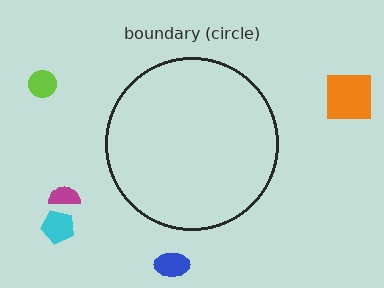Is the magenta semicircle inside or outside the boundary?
Outside.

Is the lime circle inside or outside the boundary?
Outside.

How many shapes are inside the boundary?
0 inside, 5 outside.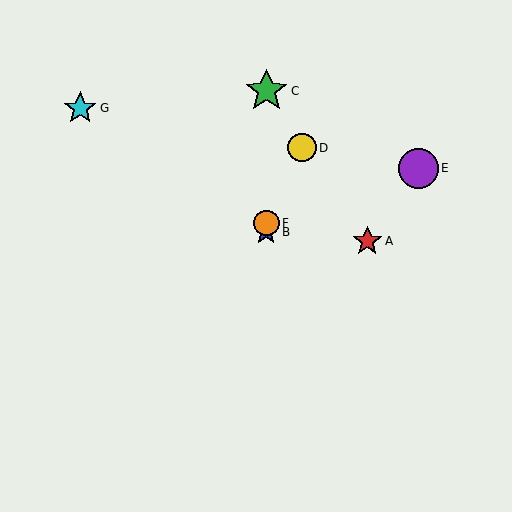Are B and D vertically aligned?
No, B is at x≈266 and D is at x≈302.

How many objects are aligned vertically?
3 objects (B, C, F) are aligned vertically.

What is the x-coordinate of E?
Object E is at x≈419.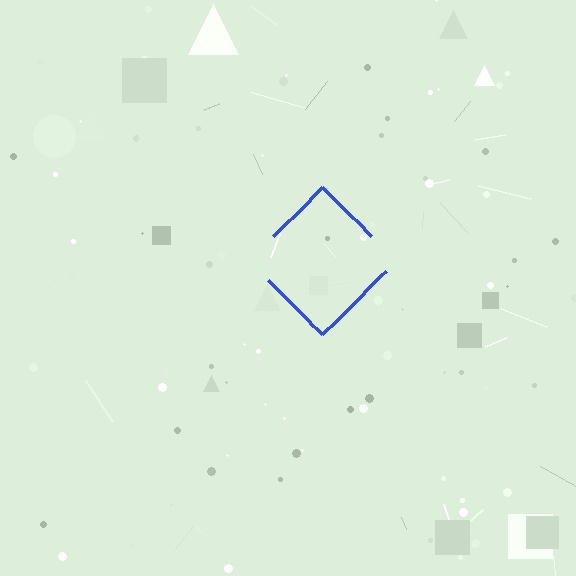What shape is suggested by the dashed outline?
The dashed outline suggests a diamond.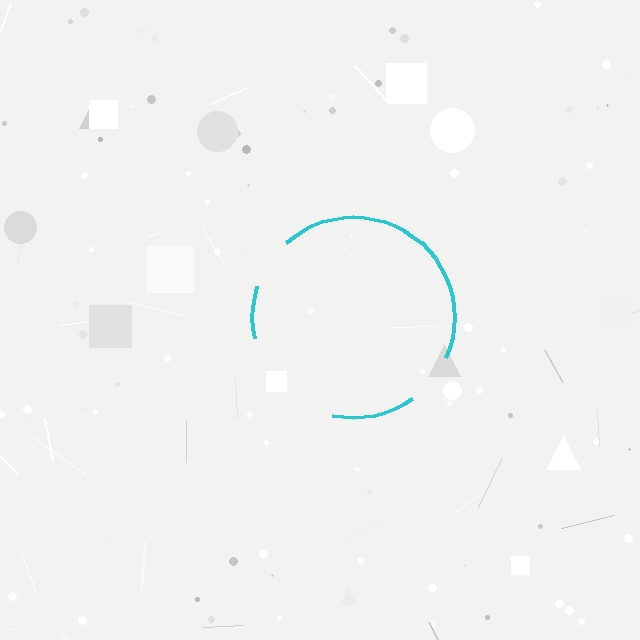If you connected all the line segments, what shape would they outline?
They would outline a circle.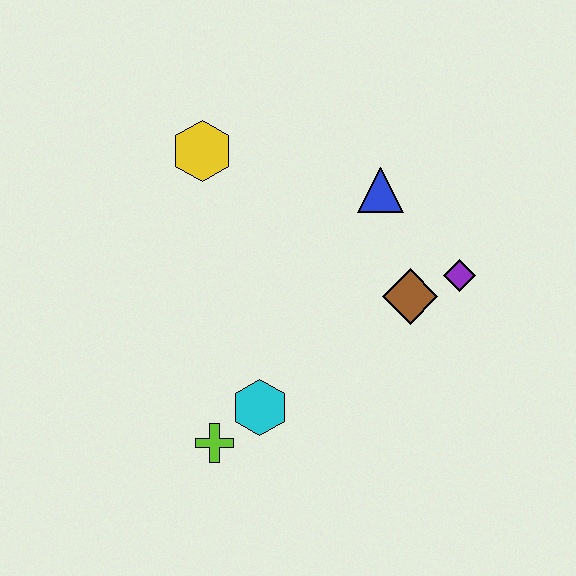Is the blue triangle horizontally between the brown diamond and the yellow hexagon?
Yes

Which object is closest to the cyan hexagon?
The lime cross is closest to the cyan hexagon.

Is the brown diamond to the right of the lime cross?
Yes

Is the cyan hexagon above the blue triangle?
No